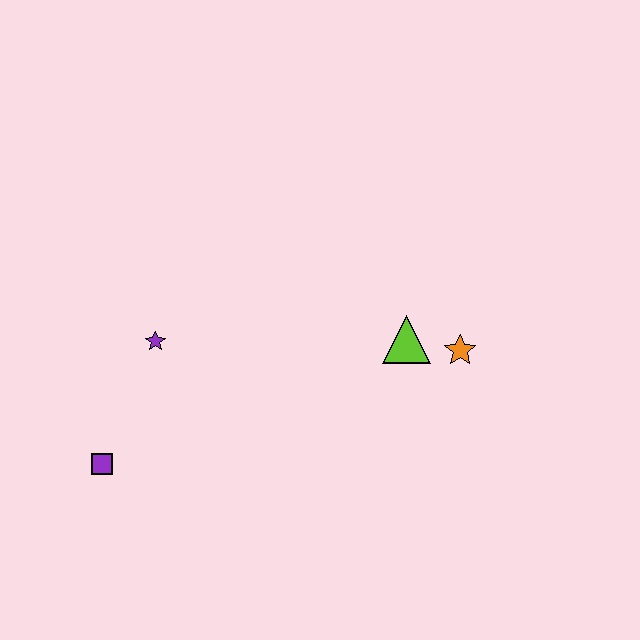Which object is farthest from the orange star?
The purple square is farthest from the orange star.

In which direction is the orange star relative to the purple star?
The orange star is to the right of the purple star.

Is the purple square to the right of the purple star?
No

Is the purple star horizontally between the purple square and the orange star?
Yes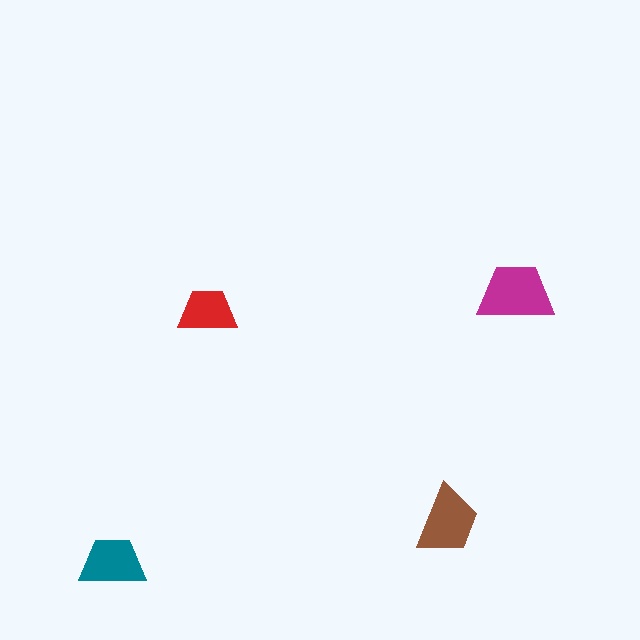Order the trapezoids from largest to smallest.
the magenta one, the brown one, the teal one, the red one.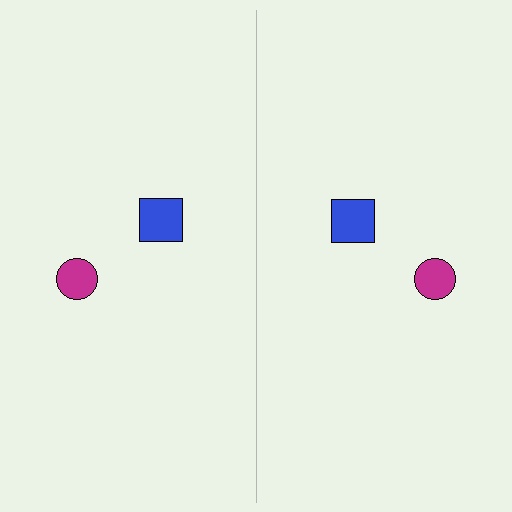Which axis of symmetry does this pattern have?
The pattern has a vertical axis of symmetry running through the center of the image.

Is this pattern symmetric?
Yes, this pattern has bilateral (reflection) symmetry.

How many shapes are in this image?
There are 4 shapes in this image.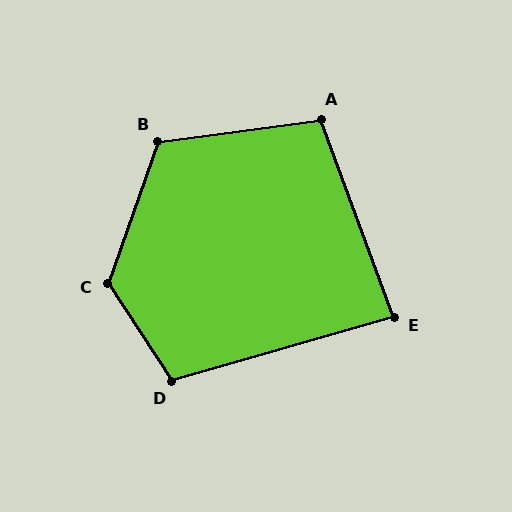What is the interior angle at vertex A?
Approximately 103 degrees (obtuse).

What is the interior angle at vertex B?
Approximately 117 degrees (obtuse).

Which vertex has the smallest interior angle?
E, at approximately 86 degrees.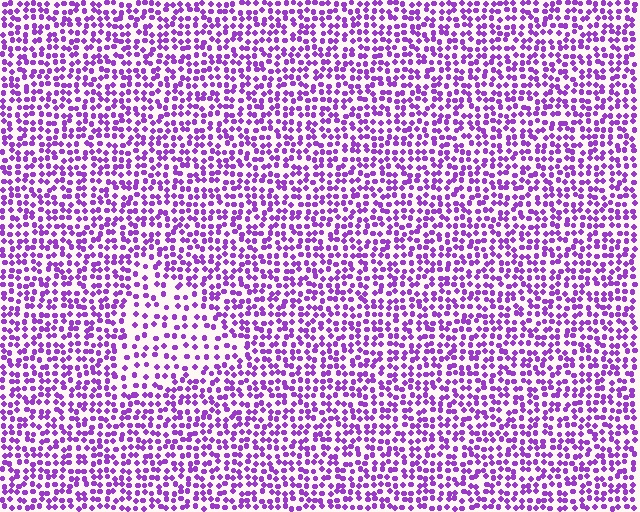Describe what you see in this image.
The image contains small purple elements arranged at two different densities. A triangle-shaped region is visible where the elements are less densely packed than the surrounding area.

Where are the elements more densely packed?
The elements are more densely packed outside the triangle boundary.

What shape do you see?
I see a triangle.